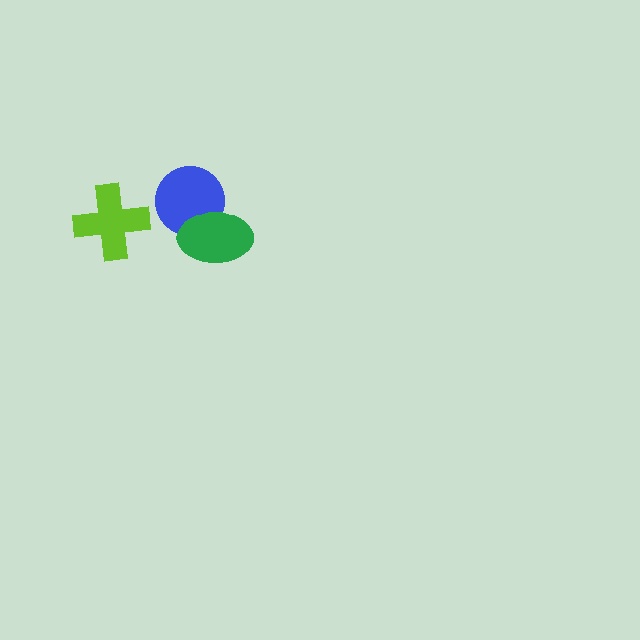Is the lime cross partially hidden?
No, no other shape covers it.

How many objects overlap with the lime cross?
0 objects overlap with the lime cross.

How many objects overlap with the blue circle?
1 object overlaps with the blue circle.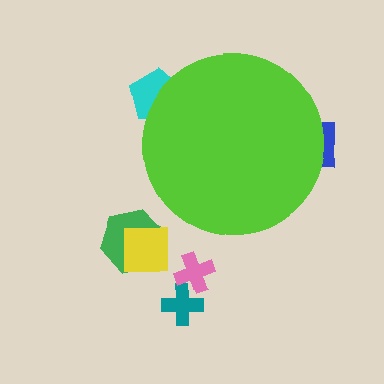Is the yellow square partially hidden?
No, the yellow square is fully visible.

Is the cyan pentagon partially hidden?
Yes, the cyan pentagon is partially hidden behind the lime circle.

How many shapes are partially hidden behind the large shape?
2 shapes are partially hidden.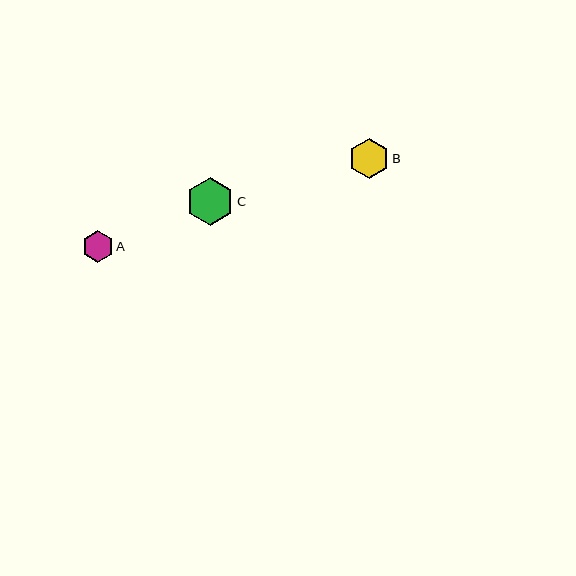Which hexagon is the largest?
Hexagon C is the largest with a size of approximately 48 pixels.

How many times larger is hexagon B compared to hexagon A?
Hexagon B is approximately 1.3 times the size of hexagon A.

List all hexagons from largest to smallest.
From largest to smallest: C, B, A.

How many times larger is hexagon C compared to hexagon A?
Hexagon C is approximately 1.5 times the size of hexagon A.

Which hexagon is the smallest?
Hexagon A is the smallest with a size of approximately 31 pixels.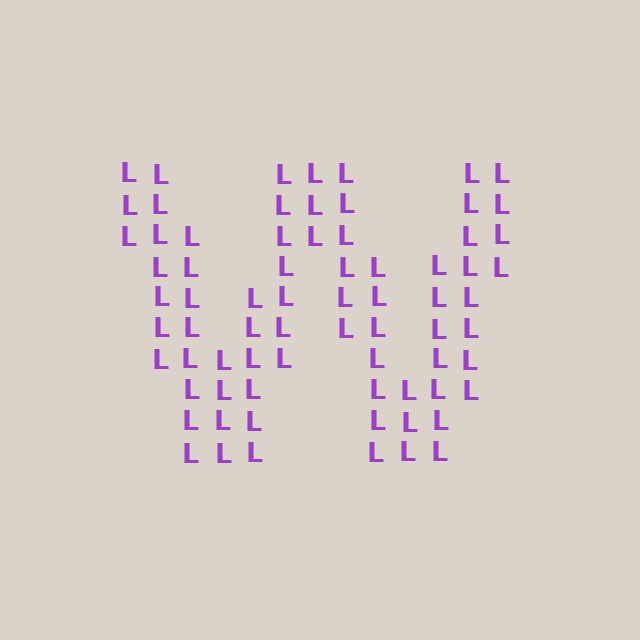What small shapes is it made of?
It is made of small letter L's.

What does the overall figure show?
The overall figure shows the letter W.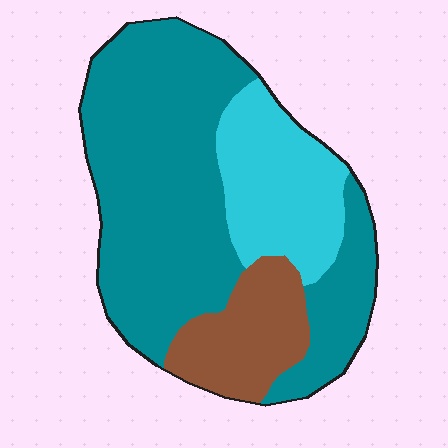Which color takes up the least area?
Brown, at roughly 15%.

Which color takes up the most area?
Teal, at roughly 60%.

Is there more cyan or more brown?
Cyan.